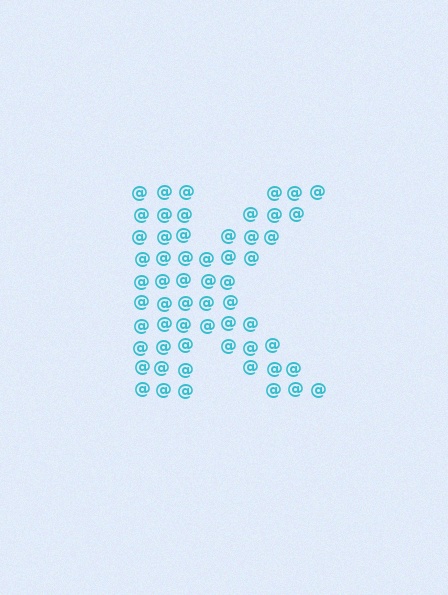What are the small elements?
The small elements are at signs.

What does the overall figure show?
The overall figure shows the letter K.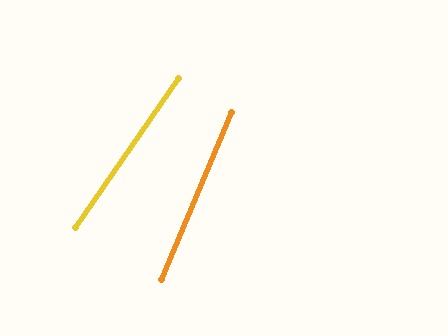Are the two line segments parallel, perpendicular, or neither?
Neither parallel nor perpendicular — they differ by about 12°.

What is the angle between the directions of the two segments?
Approximately 12 degrees.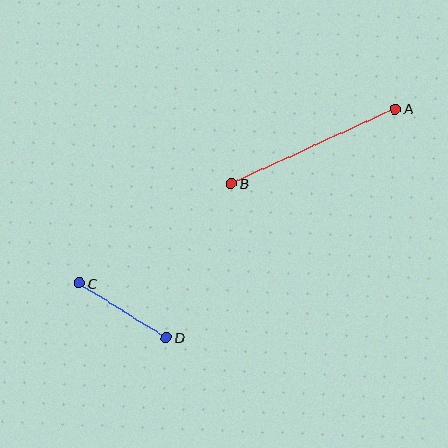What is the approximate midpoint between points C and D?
The midpoint is at approximately (123, 310) pixels.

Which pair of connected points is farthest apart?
Points A and B are farthest apart.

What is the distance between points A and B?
The distance is approximately 181 pixels.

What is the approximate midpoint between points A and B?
The midpoint is at approximately (313, 146) pixels.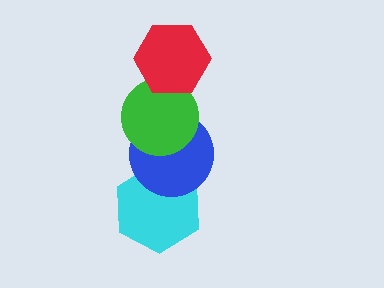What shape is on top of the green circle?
The red hexagon is on top of the green circle.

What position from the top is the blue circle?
The blue circle is 3rd from the top.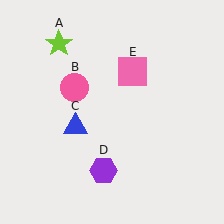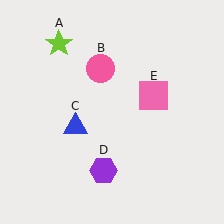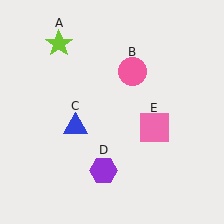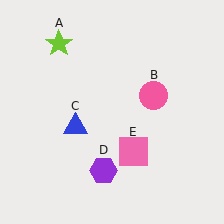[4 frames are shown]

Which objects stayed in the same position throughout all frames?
Lime star (object A) and blue triangle (object C) and purple hexagon (object D) remained stationary.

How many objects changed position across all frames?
2 objects changed position: pink circle (object B), pink square (object E).